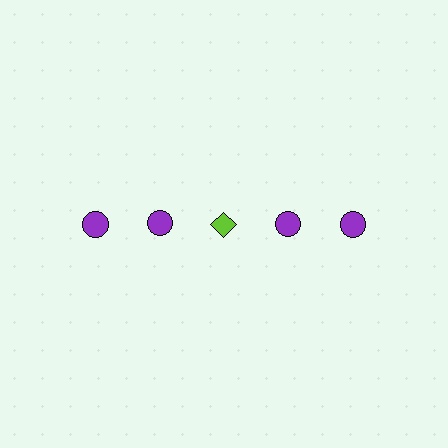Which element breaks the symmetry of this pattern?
The lime diamond in the top row, center column breaks the symmetry. All other shapes are purple circles.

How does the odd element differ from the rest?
It differs in both color (lime instead of purple) and shape (diamond instead of circle).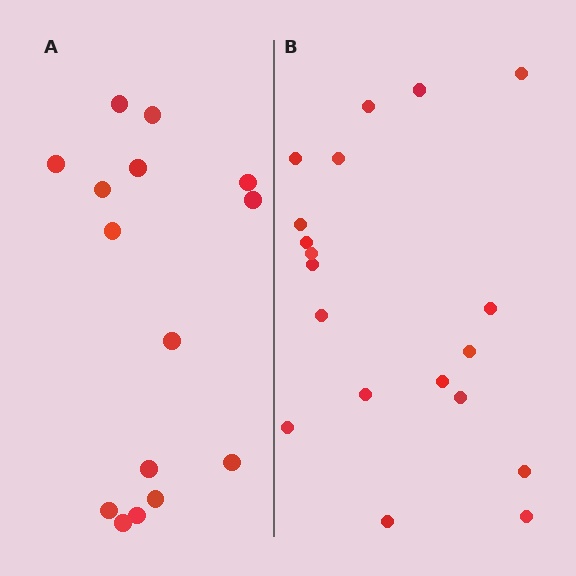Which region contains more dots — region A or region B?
Region B (the right region) has more dots.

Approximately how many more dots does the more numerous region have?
Region B has about 4 more dots than region A.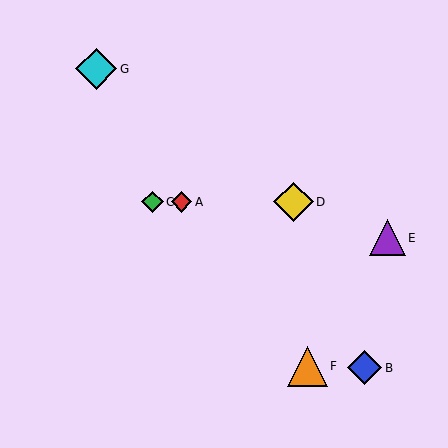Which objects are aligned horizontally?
Objects A, C, D are aligned horizontally.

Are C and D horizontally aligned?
Yes, both are at y≈202.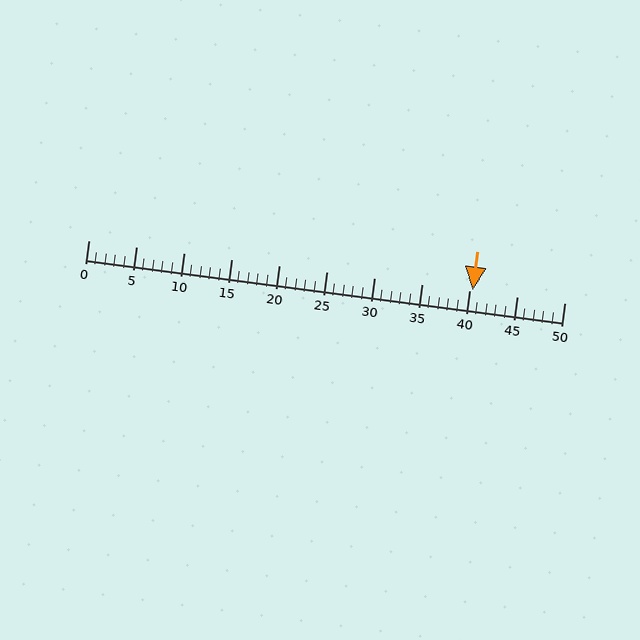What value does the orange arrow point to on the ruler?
The orange arrow points to approximately 40.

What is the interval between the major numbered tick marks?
The major tick marks are spaced 5 units apart.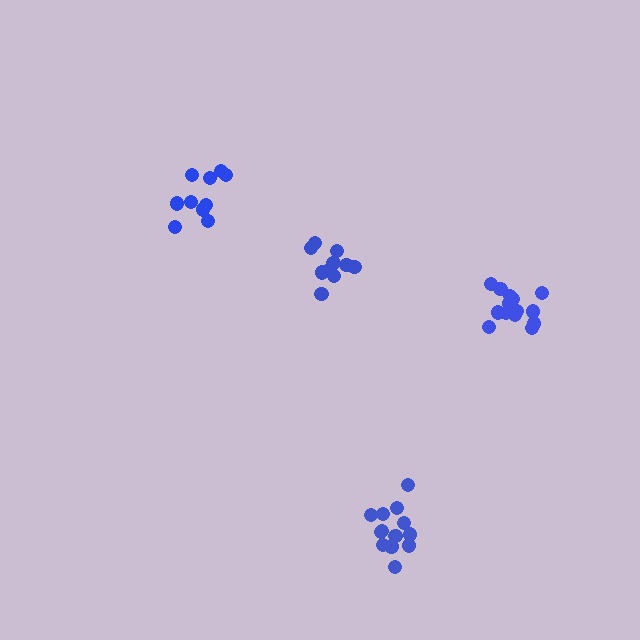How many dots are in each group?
Group 1: 10 dots, Group 2: 10 dots, Group 3: 13 dots, Group 4: 15 dots (48 total).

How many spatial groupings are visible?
There are 4 spatial groupings.